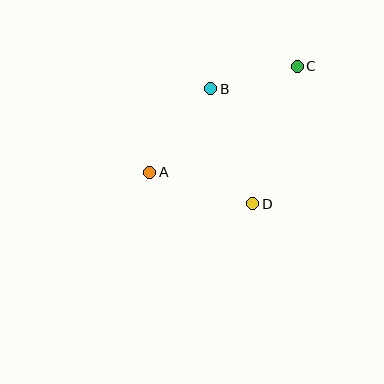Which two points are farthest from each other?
Points A and C are farthest from each other.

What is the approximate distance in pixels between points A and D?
The distance between A and D is approximately 107 pixels.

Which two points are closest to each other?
Points B and C are closest to each other.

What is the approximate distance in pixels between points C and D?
The distance between C and D is approximately 145 pixels.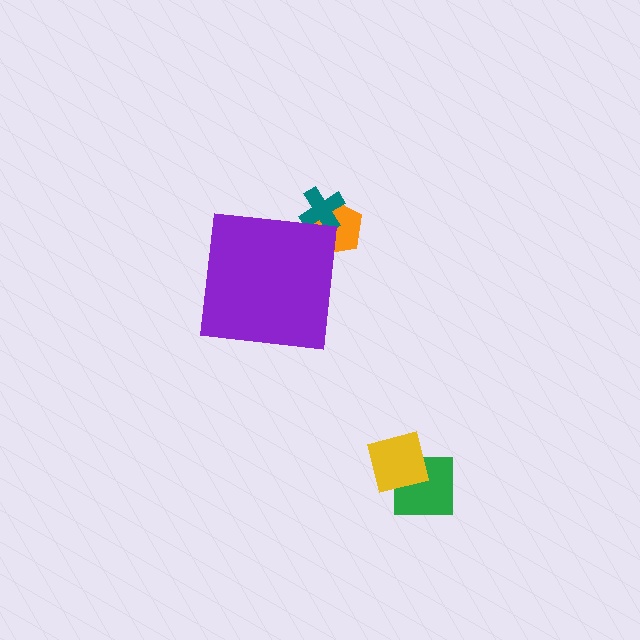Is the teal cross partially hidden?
Yes, the teal cross is partially hidden behind the purple square.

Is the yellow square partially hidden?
No, the yellow square is fully visible.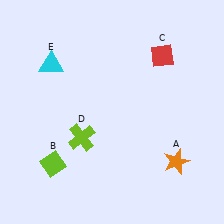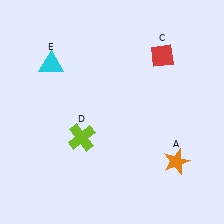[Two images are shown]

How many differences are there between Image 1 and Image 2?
There is 1 difference between the two images.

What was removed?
The lime diamond (B) was removed in Image 2.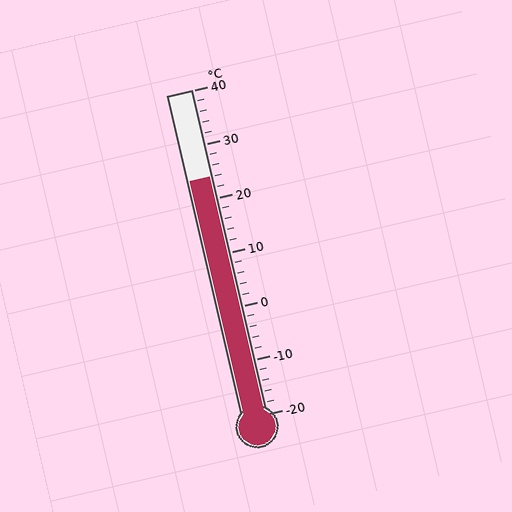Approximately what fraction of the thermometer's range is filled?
The thermometer is filled to approximately 75% of its range.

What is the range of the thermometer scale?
The thermometer scale ranges from -20°C to 40°C.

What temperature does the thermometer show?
The thermometer shows approximately 24°C.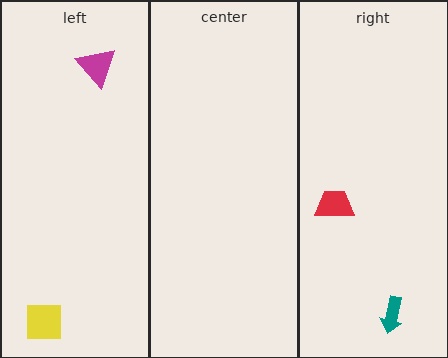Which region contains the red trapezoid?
The right region.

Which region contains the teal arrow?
The right region.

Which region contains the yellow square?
The left region.